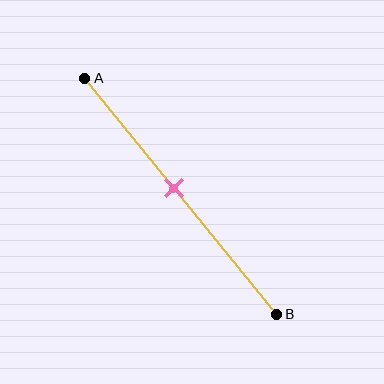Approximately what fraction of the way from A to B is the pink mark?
The pink mark is approximately 45% of the way from A to B.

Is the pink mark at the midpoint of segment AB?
No, the mark is at about 45% from A, not at the 50% midpoint.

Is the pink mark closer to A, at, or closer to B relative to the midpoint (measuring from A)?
The pink mark is closer to point A than the midpoint of segment AB.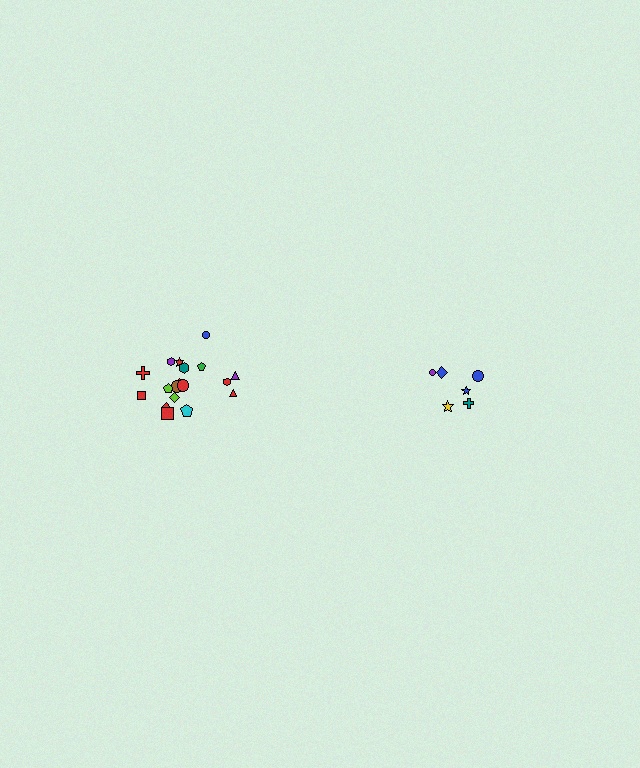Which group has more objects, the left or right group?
The left group.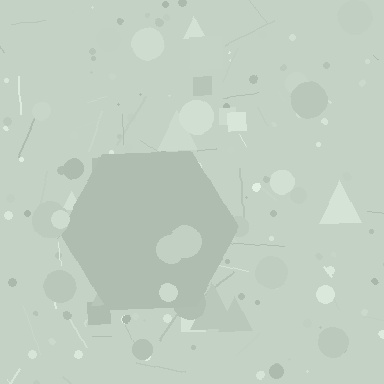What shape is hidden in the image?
A hexagon is hidden in the image.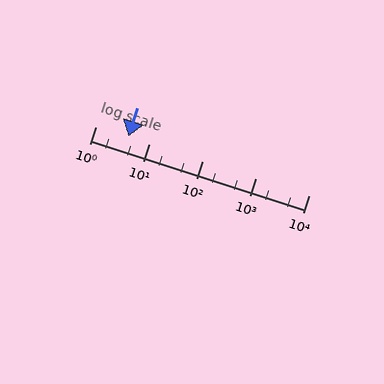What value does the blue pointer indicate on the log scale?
The pointer indicates approximately 4.2.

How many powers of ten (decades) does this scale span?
The scale spans 4 decades, from 1 to 10000.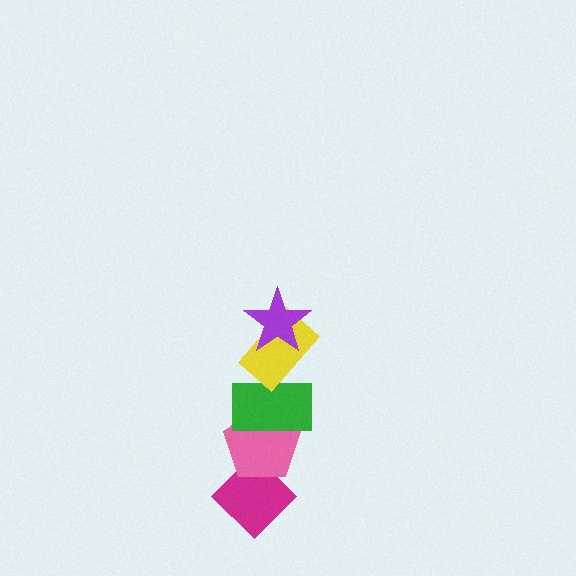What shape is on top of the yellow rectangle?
The purple star is on top of the yellow rectangle.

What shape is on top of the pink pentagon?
The green rectangle is on top of the pink pentagon.